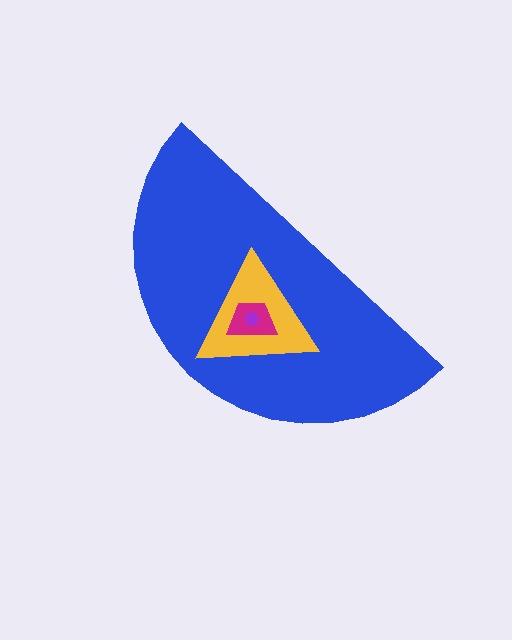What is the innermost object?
The purple circle.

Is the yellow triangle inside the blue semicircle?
Yes.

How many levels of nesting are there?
4.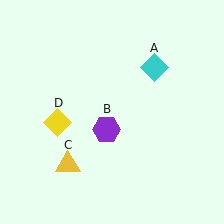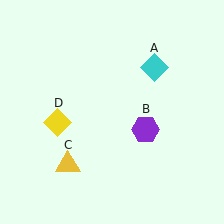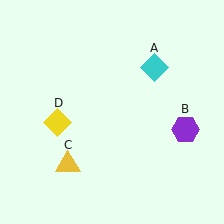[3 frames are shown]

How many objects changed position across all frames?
1 object changed position: purple hexagon (object B).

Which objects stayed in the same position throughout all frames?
Cyan diamond (object A) and yellow triangle (object C) and yellow diamond (object D) remained stationary.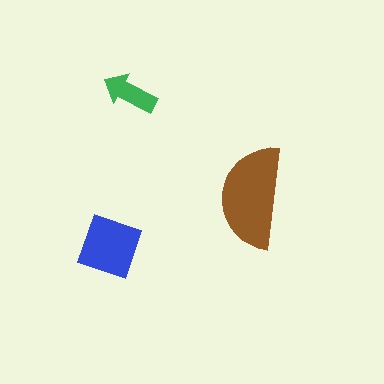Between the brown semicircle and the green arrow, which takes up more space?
The brown semicircle.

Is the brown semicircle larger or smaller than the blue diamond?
Larger.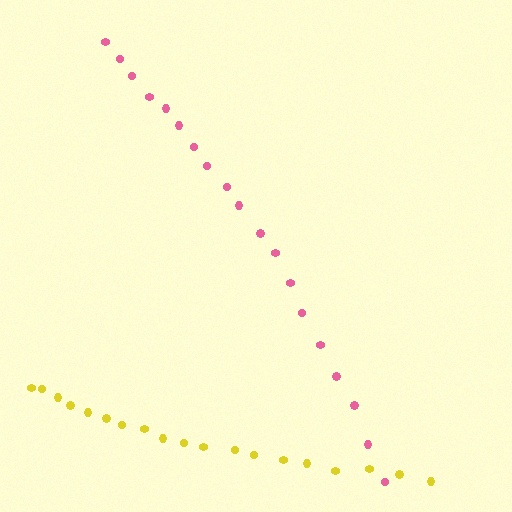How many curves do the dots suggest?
There are 2 distinct paths.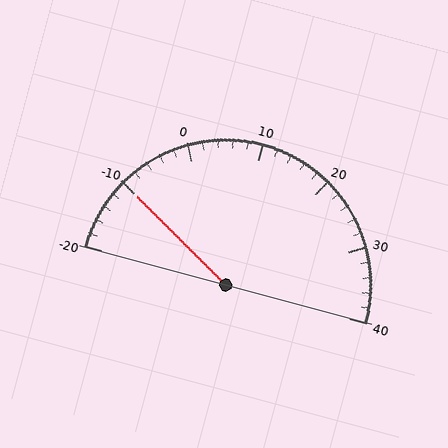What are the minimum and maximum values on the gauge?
The gauge ranges from -20 to 40.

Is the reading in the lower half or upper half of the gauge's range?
The reading is in the lower half of the range (-20 to 40).